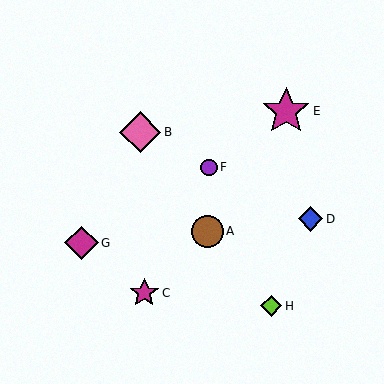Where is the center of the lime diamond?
The center of the lime diamond is at (271, 306).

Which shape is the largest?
The magenta star (labeled E) is the largest.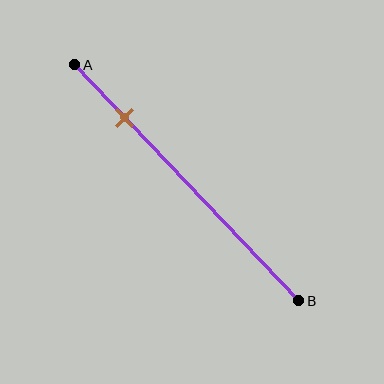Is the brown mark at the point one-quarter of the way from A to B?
Yes, the mark is approximately at the one-quarter point.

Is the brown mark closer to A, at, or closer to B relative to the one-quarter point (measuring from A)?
The brown mark is approximately at the one-quarter point of segment AB.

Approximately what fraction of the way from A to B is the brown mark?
The brown mark is approximately 25% of the way from A to B.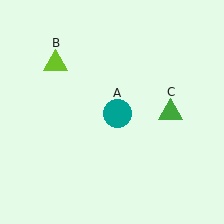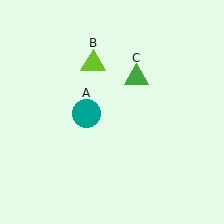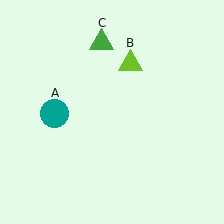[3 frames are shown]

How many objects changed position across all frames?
3 objects changed position: teal circle (object A), lime triangle (object B), green triangle (object C).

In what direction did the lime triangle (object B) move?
The lime triangle (object B) moved right.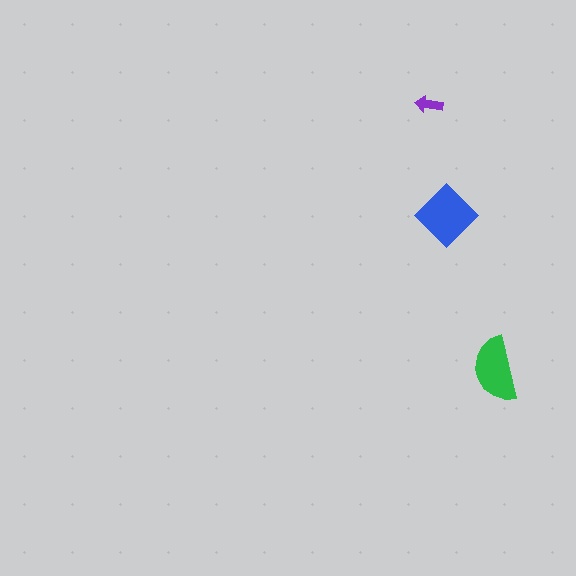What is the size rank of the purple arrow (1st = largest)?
3rd.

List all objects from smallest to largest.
The purple arrow, the green semicircle, the blue diamond.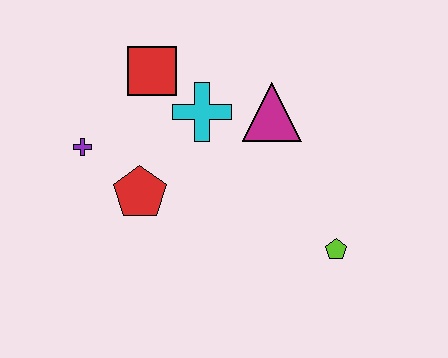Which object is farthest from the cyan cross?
The lime pentagon is farthest from the cyan cross.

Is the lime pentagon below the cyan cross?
Yes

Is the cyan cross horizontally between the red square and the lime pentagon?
Yes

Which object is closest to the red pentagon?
The purple cross is closest to the red pentagon.